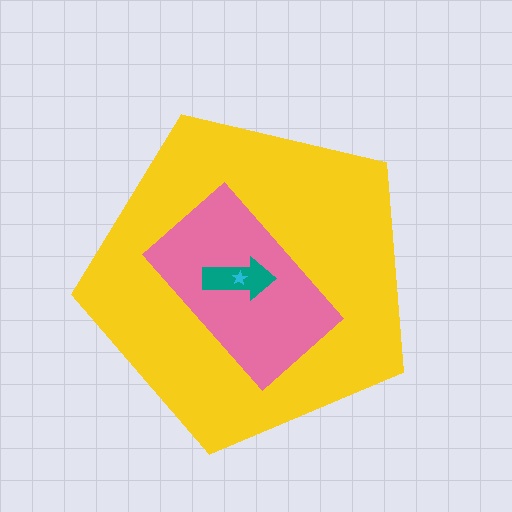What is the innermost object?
The cyan star.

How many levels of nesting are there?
4.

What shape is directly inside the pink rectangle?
The teal arrow.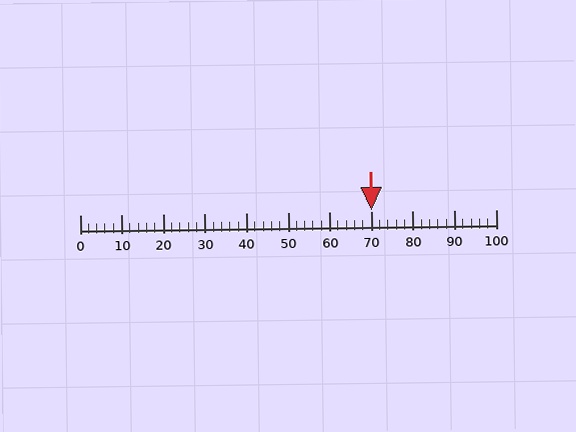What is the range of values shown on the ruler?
The ruler shows values from 0 to 100.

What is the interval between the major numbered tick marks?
The major tick marks are spaced 10 units apart.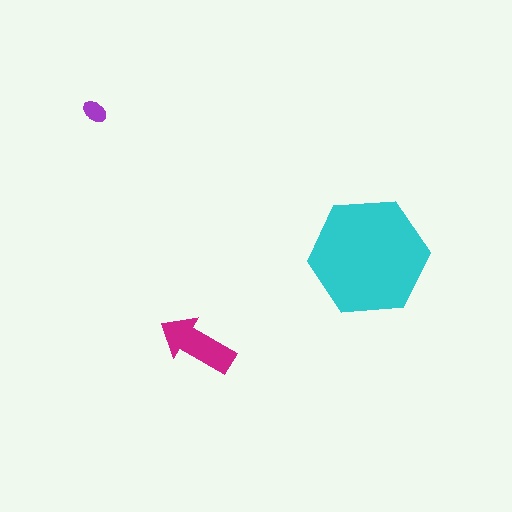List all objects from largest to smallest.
The cyan hexagon, the magenta arrow, the purple ellipse.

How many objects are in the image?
There are 3 objects in the image.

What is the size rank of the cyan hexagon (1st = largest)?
1st.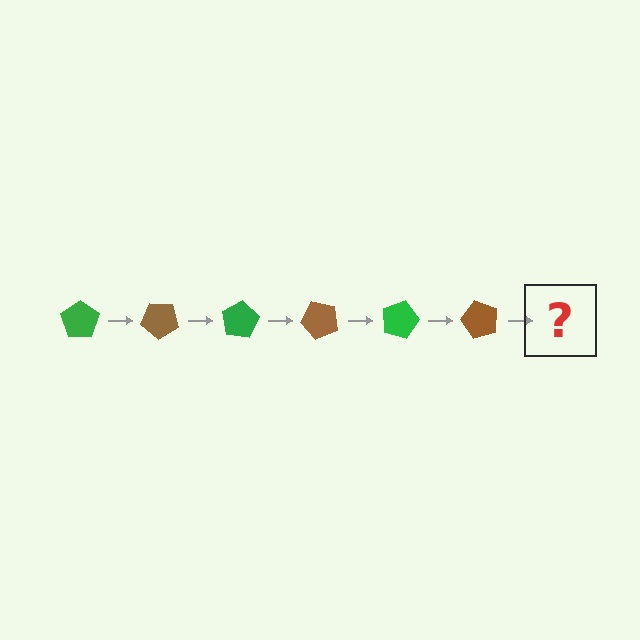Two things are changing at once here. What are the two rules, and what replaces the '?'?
The two rules are that it rotates 40 degrees each step and the color cycles through green and brown. The '?' should be a green pentagon, rotated 240 degrees from the start.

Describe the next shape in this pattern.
It should be a green pentagon, rotated 240 degrees from the start.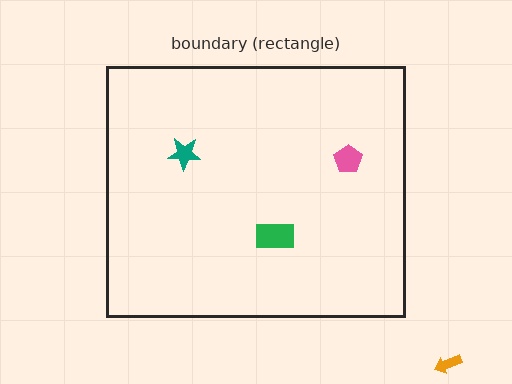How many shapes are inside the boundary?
3 inside, 1 outside.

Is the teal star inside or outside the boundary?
Inside.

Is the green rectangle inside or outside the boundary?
Inside.